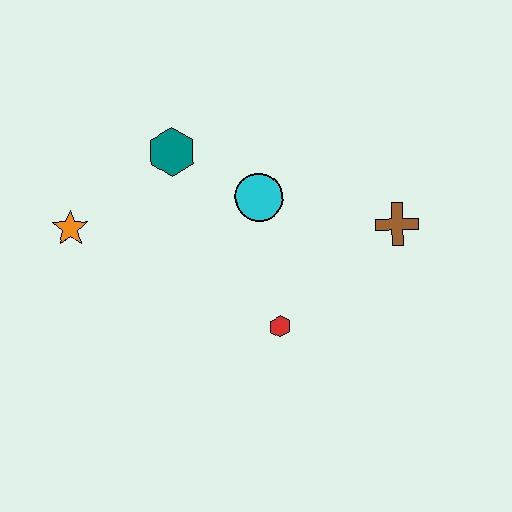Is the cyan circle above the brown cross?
Yes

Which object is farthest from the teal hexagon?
The brown cross is farthest from the teal hexagon.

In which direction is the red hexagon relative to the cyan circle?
The red hexagon is below the cyan circle.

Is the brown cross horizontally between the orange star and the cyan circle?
No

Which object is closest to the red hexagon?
The cyan circle is closest to the red hexagon.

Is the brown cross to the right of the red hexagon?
Yes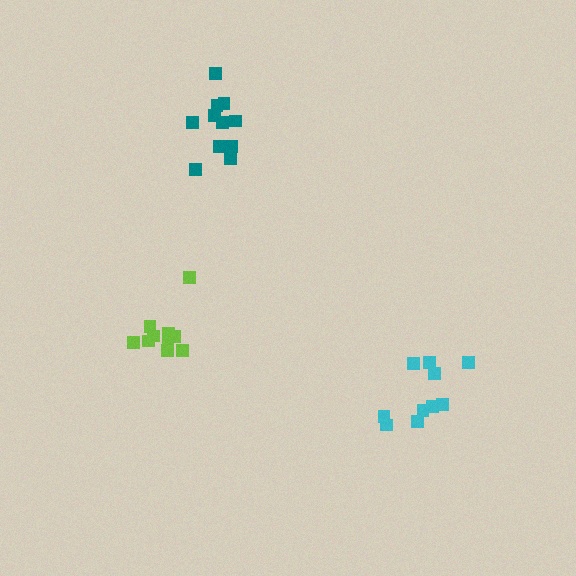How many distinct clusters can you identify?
There are 3 distinct clusters.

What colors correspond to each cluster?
The clusters are colored: lime, cyan, teal.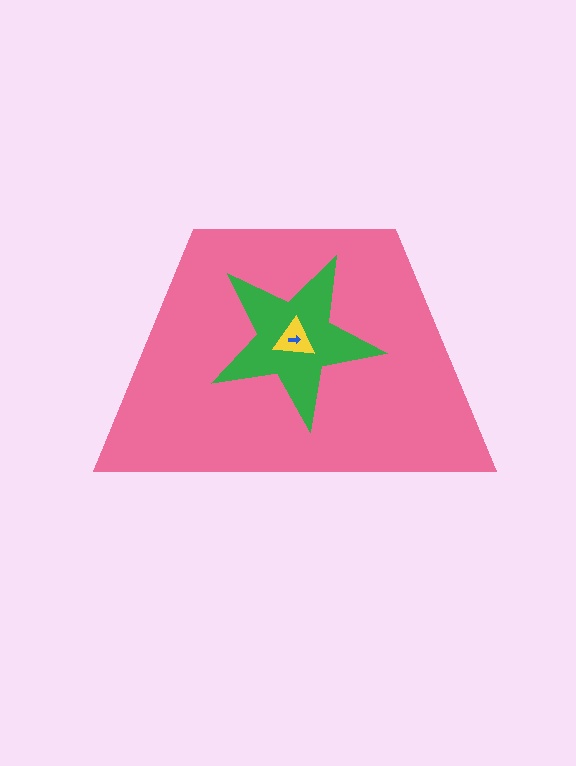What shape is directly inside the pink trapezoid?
The green star.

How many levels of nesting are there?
4.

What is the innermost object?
The blue arrow.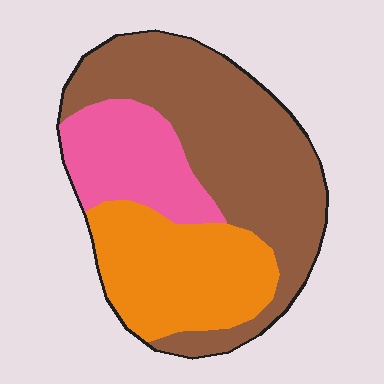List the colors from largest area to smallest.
From largest to smallest: brown, orange, pink.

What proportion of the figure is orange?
Orange takes up about one third (1/3) of the figure.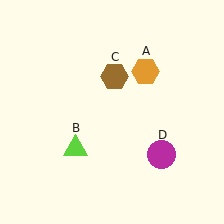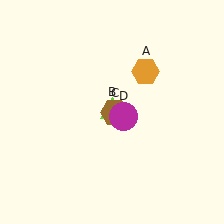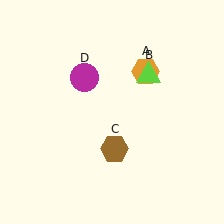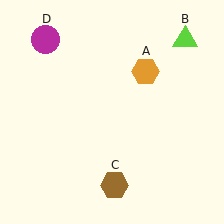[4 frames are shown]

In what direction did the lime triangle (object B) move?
The lime triangle (object B) moved up and to the right.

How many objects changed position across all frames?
3 objects changed position: lime triangle (object B), brown hexagon (object C), magenta circle (object D).